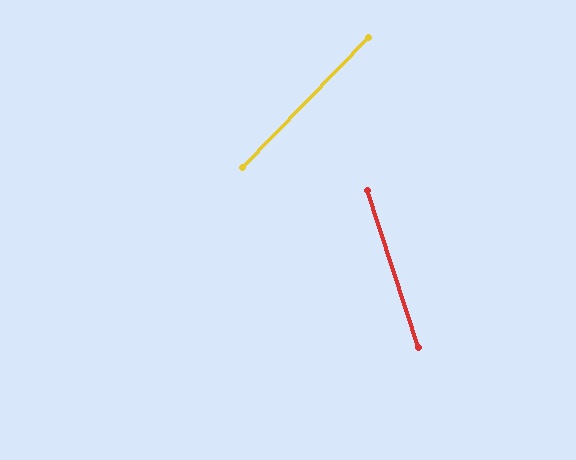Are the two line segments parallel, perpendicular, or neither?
Neither parallel nor perpendicular — they differ by about 62°.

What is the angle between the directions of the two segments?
Approximately 62 degrees.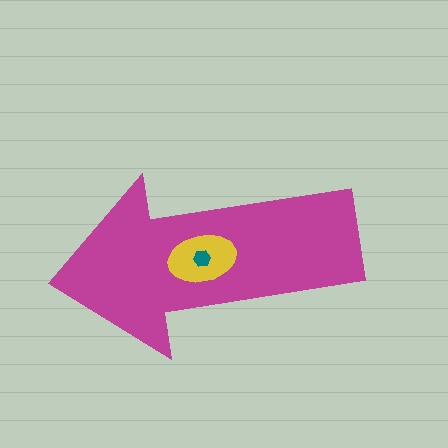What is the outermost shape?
The magenta arrow.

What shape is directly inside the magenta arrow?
The yellow ellipse.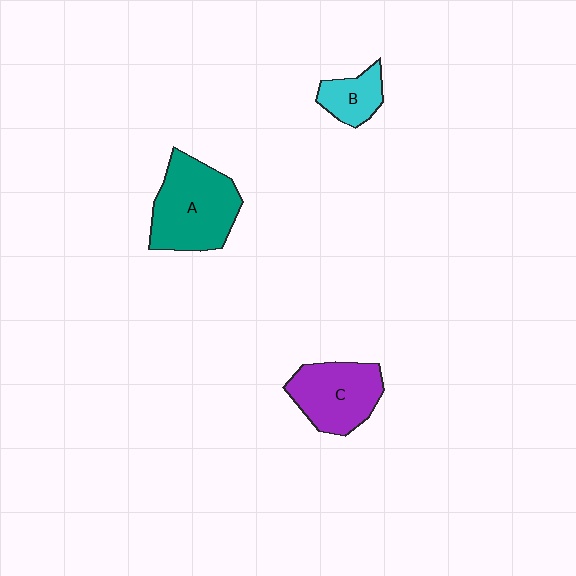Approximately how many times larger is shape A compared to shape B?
Approximately 2.4 times.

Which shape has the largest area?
Shape A (teal).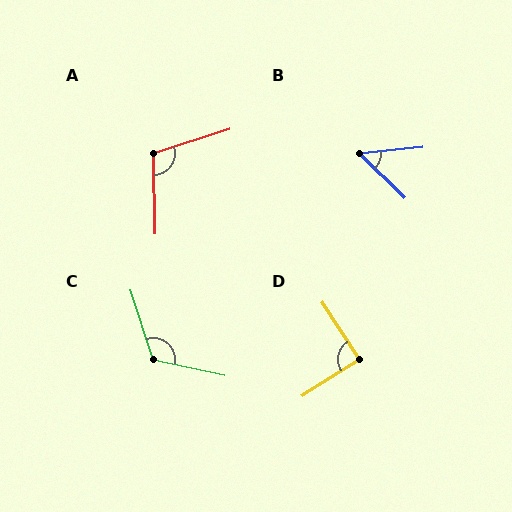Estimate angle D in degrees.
Approximately 89 degrees.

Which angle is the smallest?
B, at approximately 50 degrees.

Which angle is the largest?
C, at approximately 120 degrees.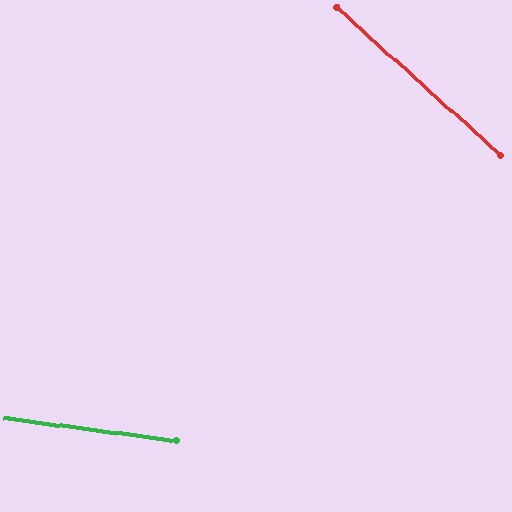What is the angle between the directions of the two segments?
Approximately 35 degrees.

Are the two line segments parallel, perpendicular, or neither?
Neither parallel nor perpendicular — they differ by about 35°.